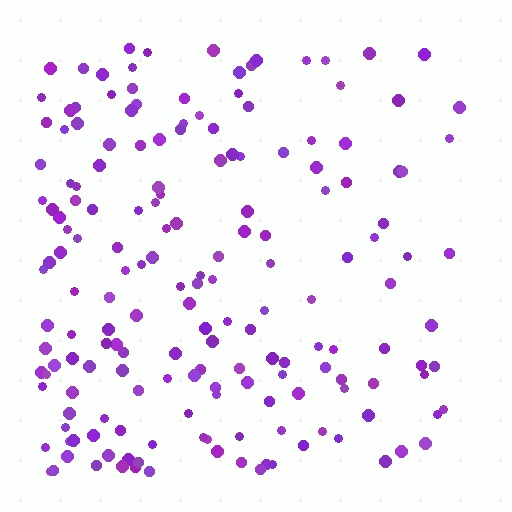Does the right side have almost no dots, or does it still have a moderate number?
Still a moderate number, just noticeably fewer than the left.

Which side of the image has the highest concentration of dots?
The left.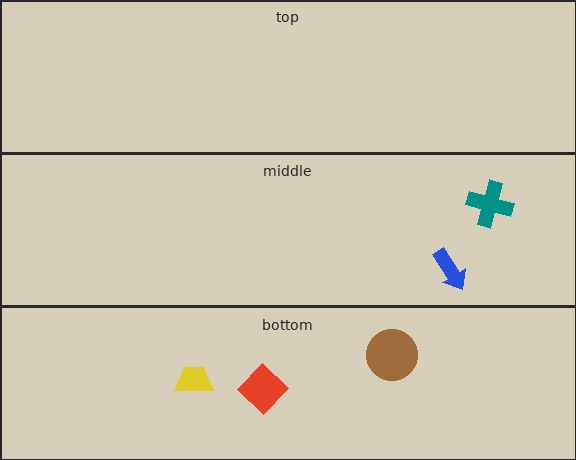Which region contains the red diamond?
The bottom region.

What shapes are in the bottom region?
The brown circle, the red diamond, the yellow trapezoid.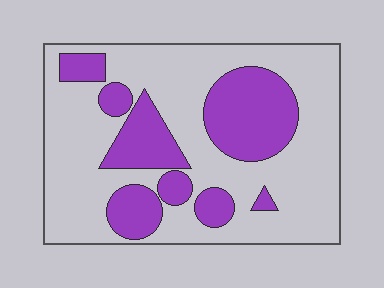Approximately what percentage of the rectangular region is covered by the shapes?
Approximately 30%.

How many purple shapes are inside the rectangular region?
8.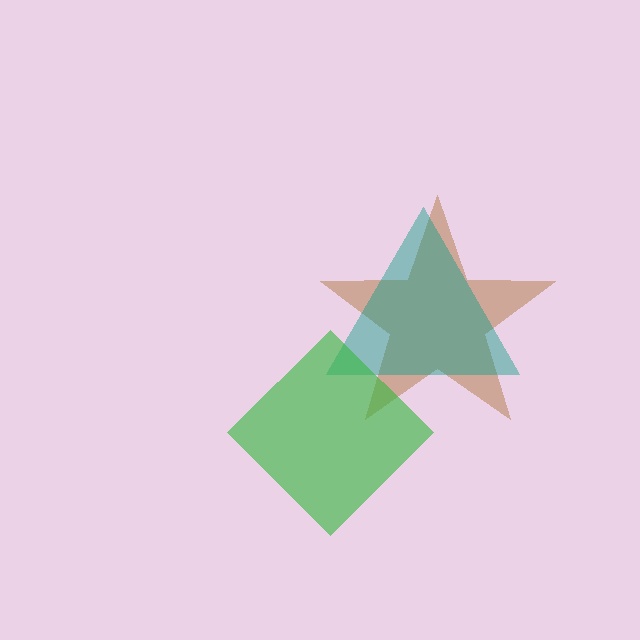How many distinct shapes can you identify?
There are 3 distinct shapes: a brown star, a teal triangle, a green diamond.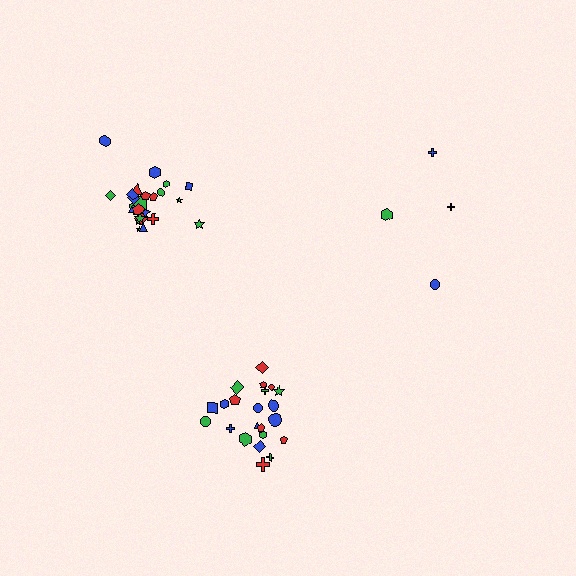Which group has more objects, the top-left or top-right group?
The top-left group.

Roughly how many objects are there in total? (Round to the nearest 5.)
Roughly 50 objects in total.